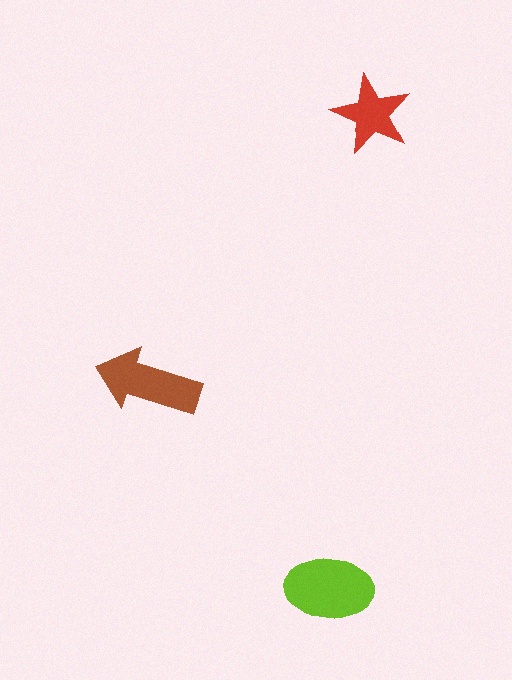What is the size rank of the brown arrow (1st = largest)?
2nd.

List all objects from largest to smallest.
The lime ellipse, the brown arrow, the red star.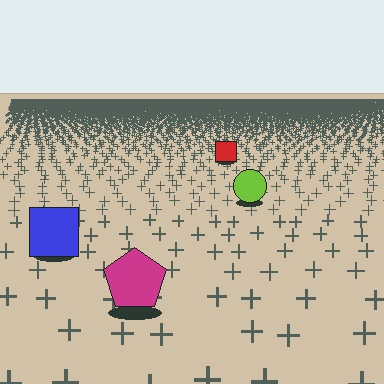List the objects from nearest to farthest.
From nearest to farthest: the magenta pentagon, the blue square, the lime circle, the red square.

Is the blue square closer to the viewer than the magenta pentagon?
No. The magenta pentagon is closer — you can tell from the texture gradient: the ground texture is coarser near it.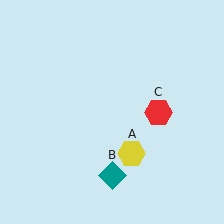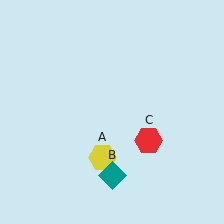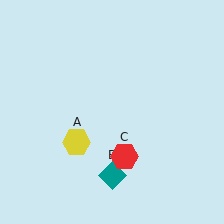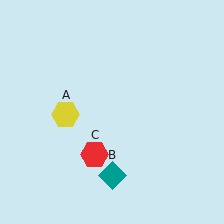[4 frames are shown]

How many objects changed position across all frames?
2 objects changed position: yellow hexagon (object A), red hexagon (object C).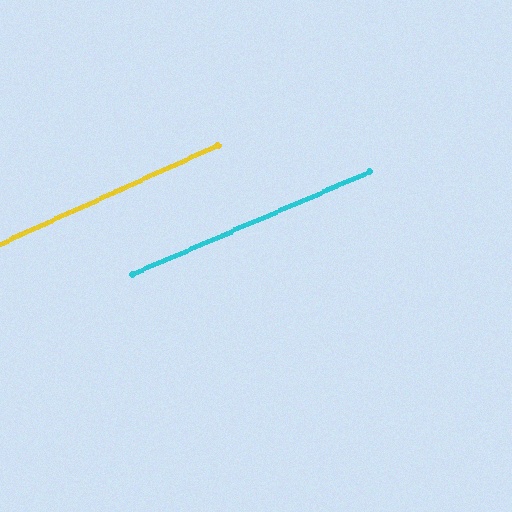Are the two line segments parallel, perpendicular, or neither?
Parallel — their directions differ by only 1.1°.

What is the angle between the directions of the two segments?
Approximately 1 degree.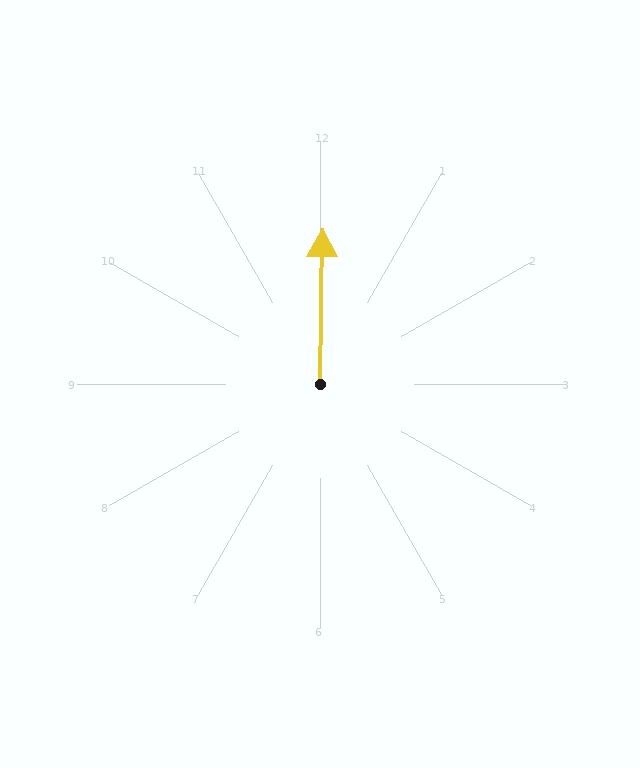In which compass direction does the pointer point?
North.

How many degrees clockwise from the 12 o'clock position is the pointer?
Approximately 1 degrees.